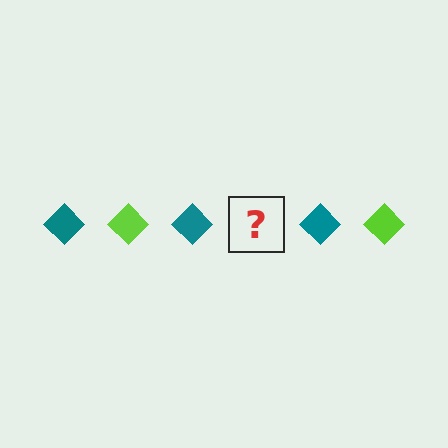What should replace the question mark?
The question mark should be replaced with a lime diamond.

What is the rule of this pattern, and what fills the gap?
The rule is that the pattern cycles through teal, lime diamonds. The gap should be filled with a lime diamond.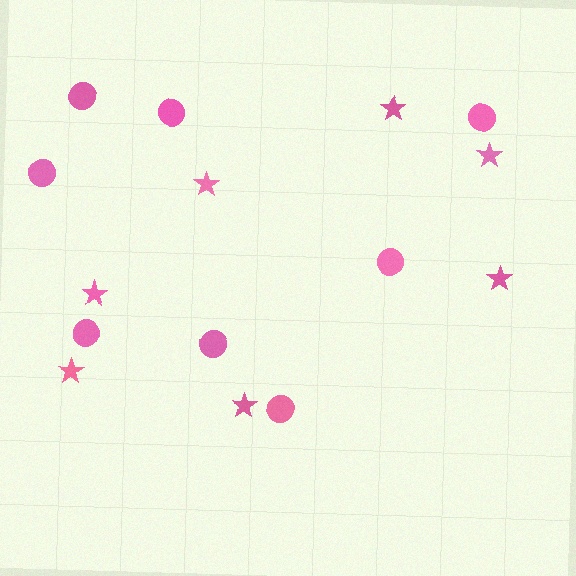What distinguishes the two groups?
There are 2 groups: one group of stars (7) and one group of circles (8).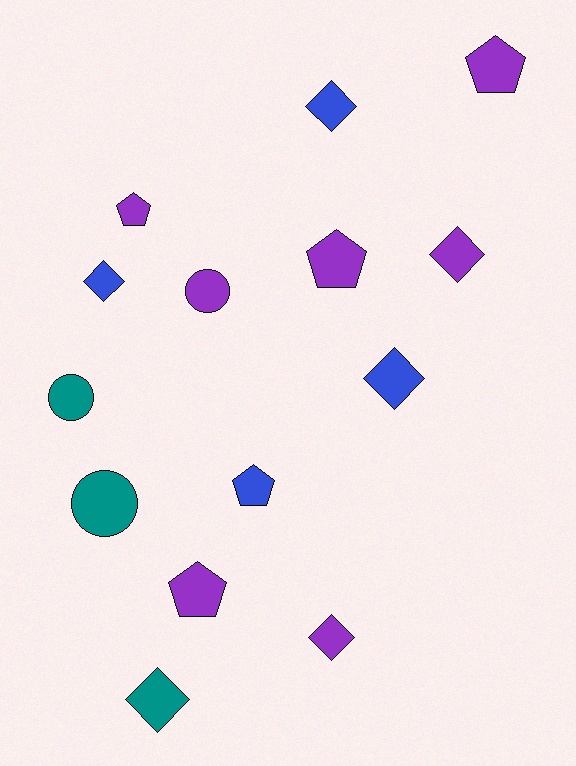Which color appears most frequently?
Purple, with 7 objects.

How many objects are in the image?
There are 14 objects.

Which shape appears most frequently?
Diamond, with 6 objects.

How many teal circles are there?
There are 2 teal circles.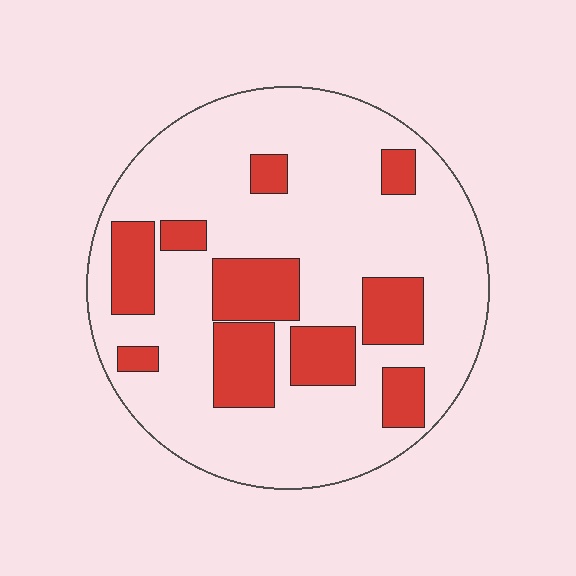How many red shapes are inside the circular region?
10.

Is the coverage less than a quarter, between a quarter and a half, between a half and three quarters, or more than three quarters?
Less than a quarter.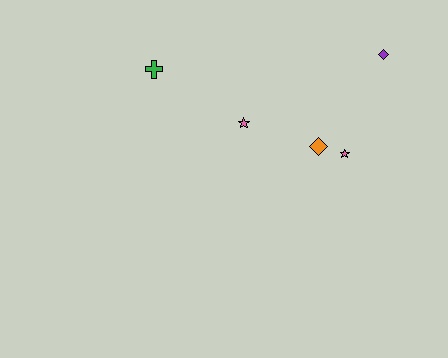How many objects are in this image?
There are 5 objects.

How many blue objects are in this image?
There are no blue objects.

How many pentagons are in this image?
There are no pentagons.